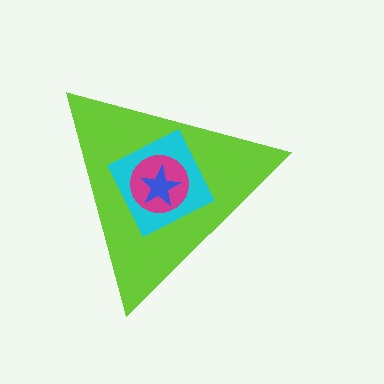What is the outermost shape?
The lime triangle.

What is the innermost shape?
The blue star.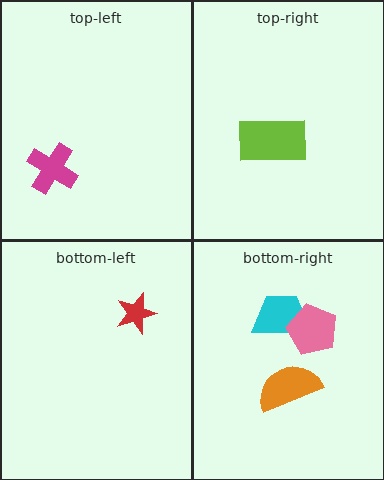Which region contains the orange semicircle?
The bottom-right region.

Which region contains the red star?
The bottom-left region.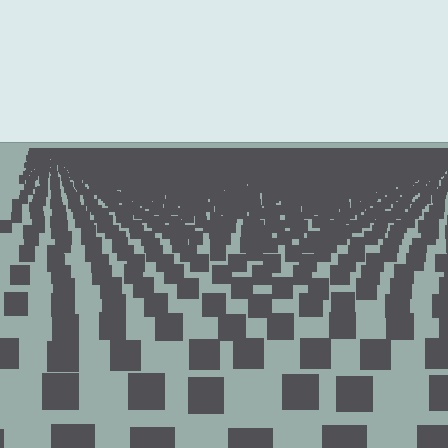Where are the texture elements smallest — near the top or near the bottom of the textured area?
Near the top.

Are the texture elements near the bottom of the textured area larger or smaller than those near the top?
Larger. Near the bottom, elements are closer to the viewer and appear at a bigger on-screen size.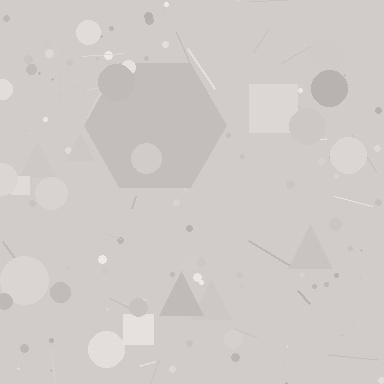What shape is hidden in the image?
A hexagon is hidden in the image.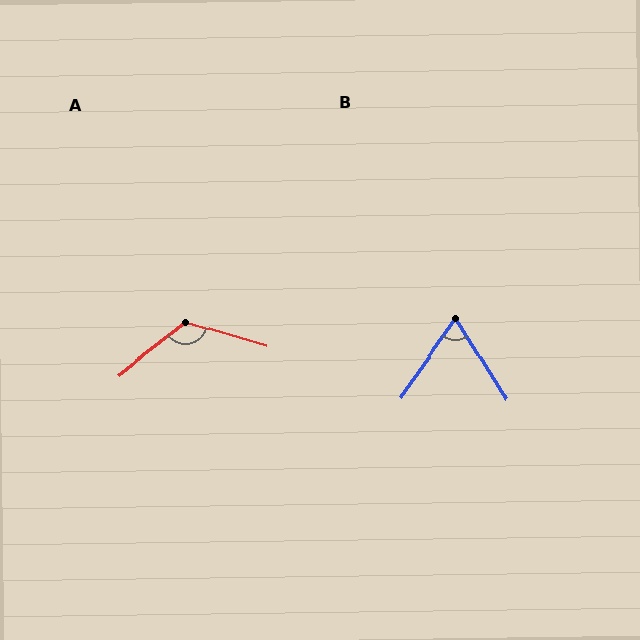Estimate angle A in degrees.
Approximately 125 degrees.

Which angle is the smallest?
B, at approximately 67 degrees.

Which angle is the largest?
A, at approximately 125 degrees.